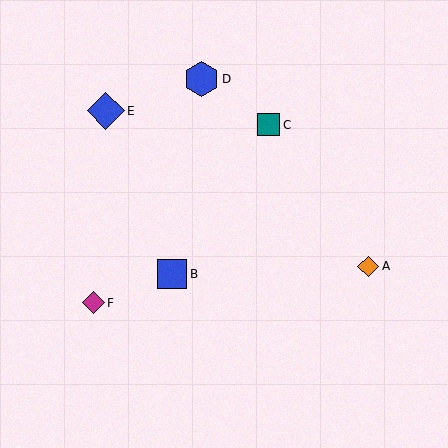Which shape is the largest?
The blue diamond (labeled E) is the largest.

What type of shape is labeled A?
Shape A is an orange diamond.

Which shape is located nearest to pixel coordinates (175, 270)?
The blue square (labeled B) at (172, 274) is nearest to that location.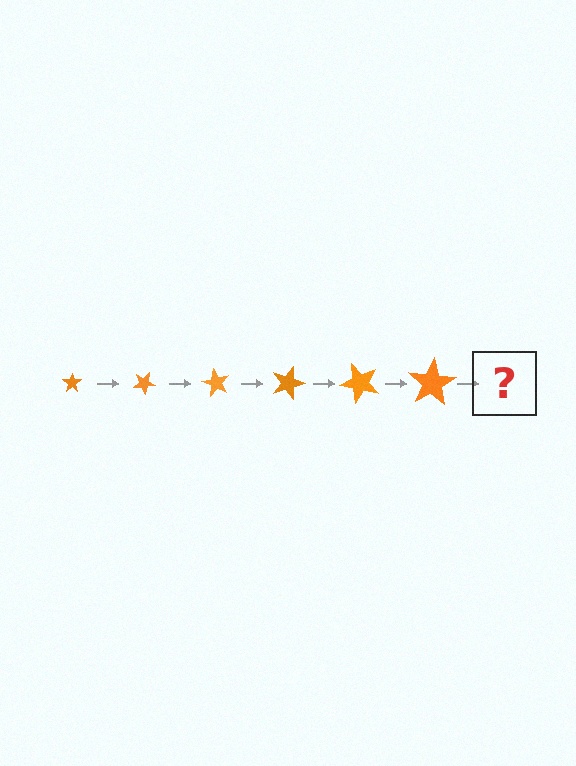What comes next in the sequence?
The next element should be a star, larger than the previous one and rotated 180 degrees from the start.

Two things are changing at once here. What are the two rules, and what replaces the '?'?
The two rules are that the star grows larger each step and it rotates 30 degrees each step. The '?' should be a star, larger than the previous one and rotated 180 degrees from the start.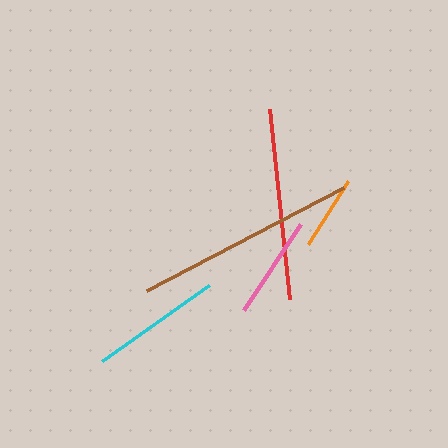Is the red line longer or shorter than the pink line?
The red line is longer than the pink line.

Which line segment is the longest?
The brown line is the longest at approximately 222 pixels.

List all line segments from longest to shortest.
From longest to shortest: brown, red, cyan, pink, orange.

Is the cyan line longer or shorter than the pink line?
The cyan line is longer than the pink line.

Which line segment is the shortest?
The orange line is the shortest at approximately 74 pixels.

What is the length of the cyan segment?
The cyan segment is approximately 132 pixels long.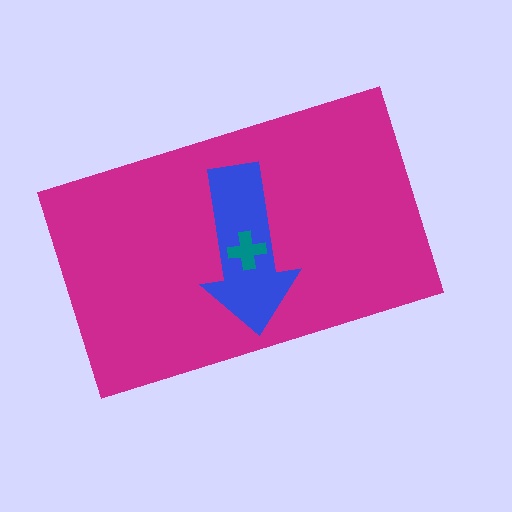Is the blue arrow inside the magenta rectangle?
Yes.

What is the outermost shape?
The magenta rectangle.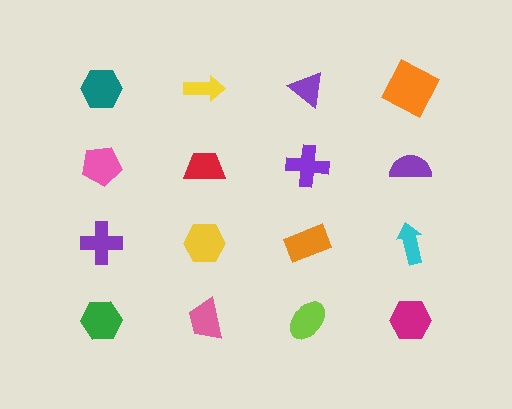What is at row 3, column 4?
A cyan arrow.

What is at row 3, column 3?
An orange rectangle.